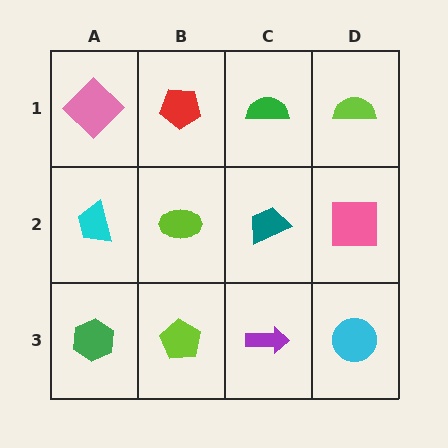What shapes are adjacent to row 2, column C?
A green semicircle (row 1, column C), a purple arrow (row 3, column C), a lime ellipse (row 2, column B), a pink square (row 2, column D).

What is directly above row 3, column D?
A pink square.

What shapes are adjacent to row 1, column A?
A cyan trapezoid (row 2, column A), a red pentagon (row 1, column B).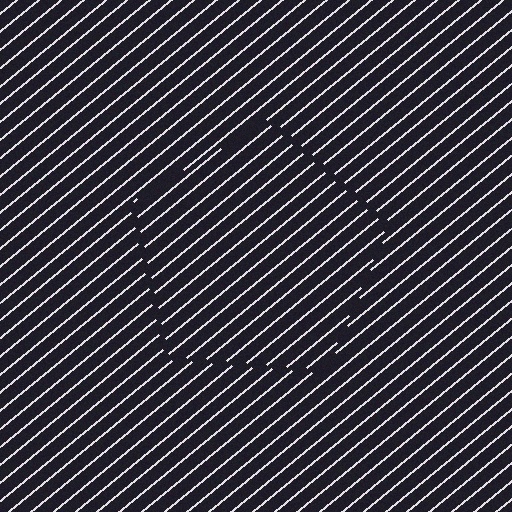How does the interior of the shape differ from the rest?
The interior of the shape contains the same grating, shifted by half a period — the contour is defined by the phase discontinuity where line-ends from the inner and outer gratings abut.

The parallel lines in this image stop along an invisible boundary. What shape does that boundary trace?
An illusory pentagon. The interior of the shape contains the same grating, shifted by half a period — the contour is defined by the phase discontinuity where line-ends from the inner and outer gratings abut.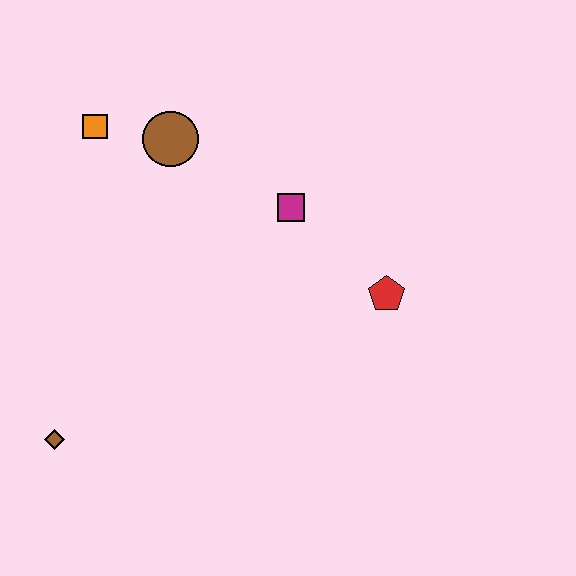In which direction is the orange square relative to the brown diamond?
The orange square is above the brown diamond.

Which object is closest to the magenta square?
The red pentagon is closest to the magenta square.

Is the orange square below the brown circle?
No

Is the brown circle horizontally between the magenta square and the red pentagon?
No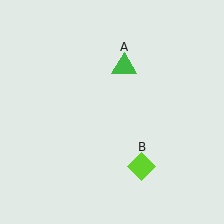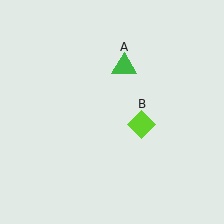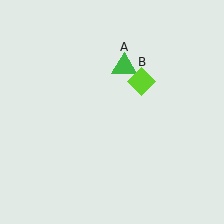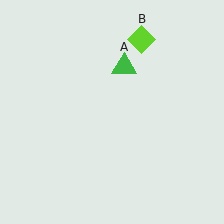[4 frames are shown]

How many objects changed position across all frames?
1 object changed position: lime diamond (object B).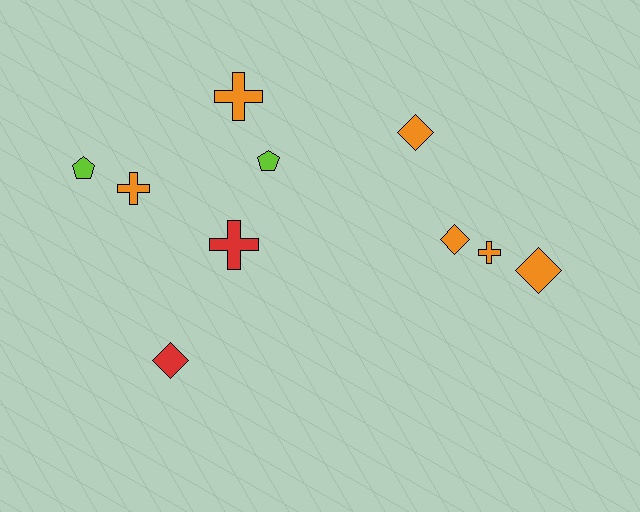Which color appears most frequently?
Orange, with 6 objects.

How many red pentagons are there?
There are no red pentagons.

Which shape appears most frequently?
Cross, with 4 objects.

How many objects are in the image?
There are 10 objects.